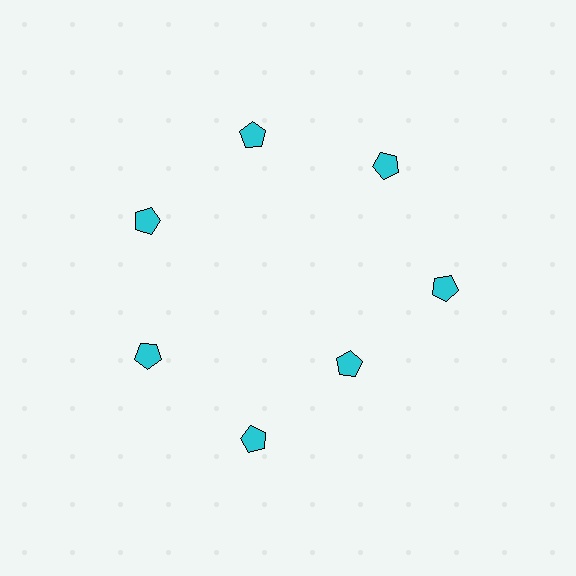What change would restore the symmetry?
The symmetry would be restored by moving it outward, back onto the ring so that all 7 pentagons sit at equal angles and equal distance from the center.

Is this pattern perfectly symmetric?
No. The 7 cyan pentagons are arranged in a ring, but one element near the 5 o'clock position is pulled inward toward the center, breaking the 7-fold rotational symmetry.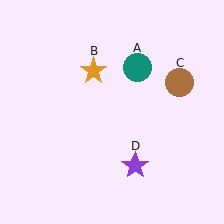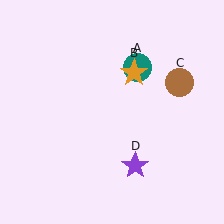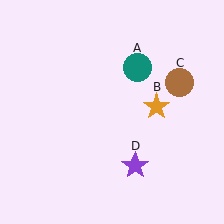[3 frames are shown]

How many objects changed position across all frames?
1 object changed position: orange star (object B).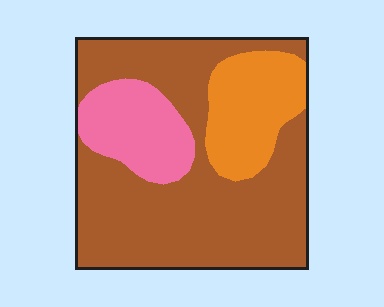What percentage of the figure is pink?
Pink covers 16% of the figure.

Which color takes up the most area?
Brown, at roughly 65%.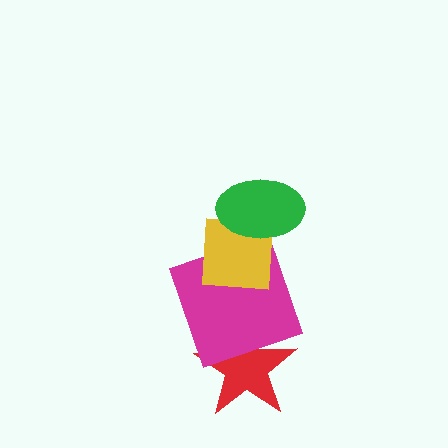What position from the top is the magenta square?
The magenta square is 3rd from the top.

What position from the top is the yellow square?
The yellow square is 2nd from the top.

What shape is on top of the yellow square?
The green ellipse is on top of the yellow square.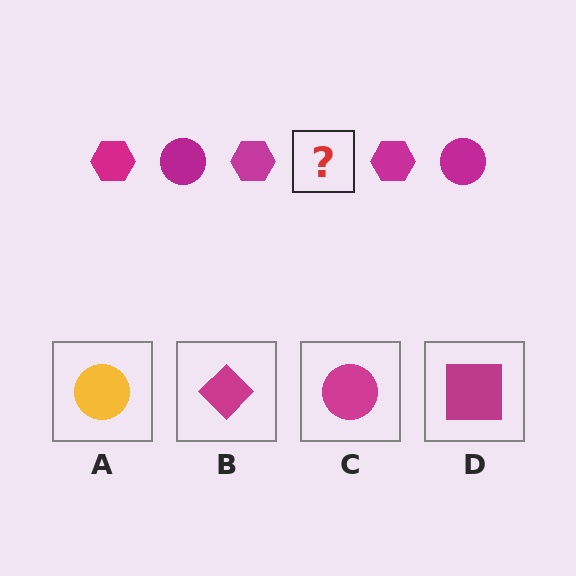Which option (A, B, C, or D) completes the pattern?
C.